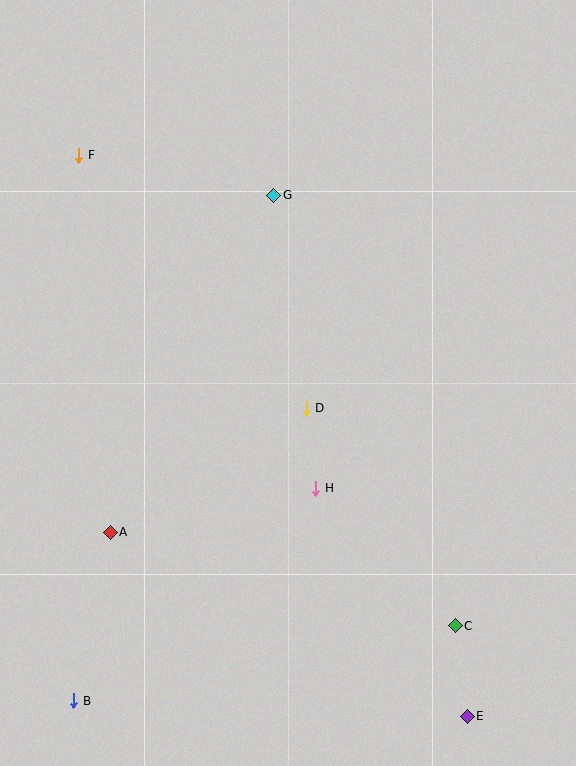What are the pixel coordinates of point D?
Point D is at (306, 408).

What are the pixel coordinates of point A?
Point A is at (110, 532).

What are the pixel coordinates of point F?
Point F is at (79, 156).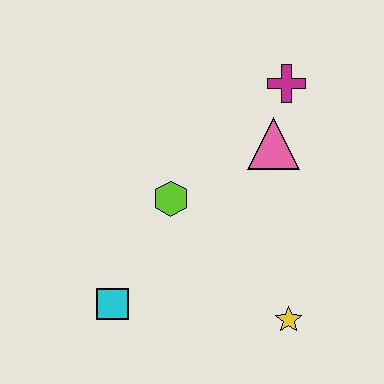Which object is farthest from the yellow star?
The magenta cross is farthest from the yellow star.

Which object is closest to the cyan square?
The lime hexagon is closest to the cyan square.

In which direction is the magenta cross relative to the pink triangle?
The magenta cross is above the pink triangle.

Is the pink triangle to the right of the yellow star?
No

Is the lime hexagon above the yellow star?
Yes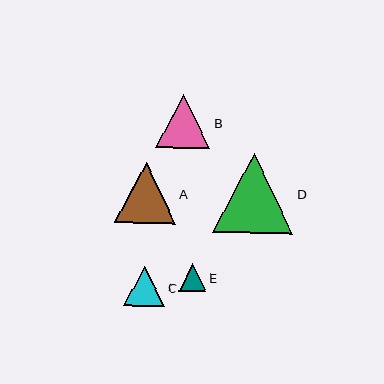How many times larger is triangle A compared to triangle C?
Triangle A is approximately 1.5 times the size of triangle C.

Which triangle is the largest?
Triangle D is the largest with a size of approximately 80 pixels.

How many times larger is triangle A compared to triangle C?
Triangle A is approximately 1.5 times the size of triangle C.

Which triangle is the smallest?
Triangle E is the smallest with a size of approximately 27 pixels.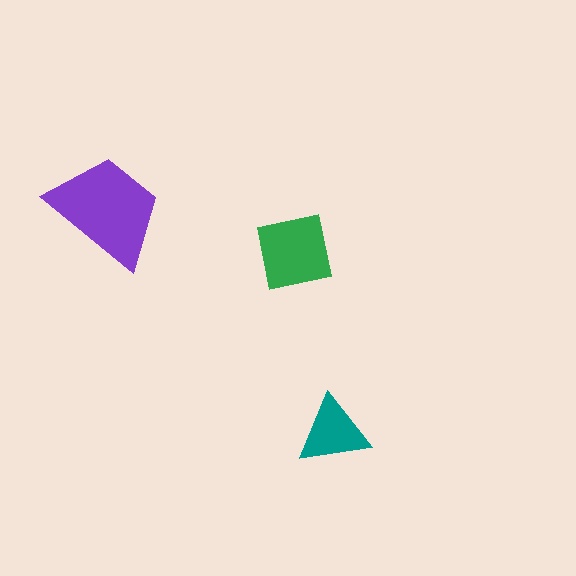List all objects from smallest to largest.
The teal triangle, the green square, the purple trapezoid.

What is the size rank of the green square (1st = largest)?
2nd.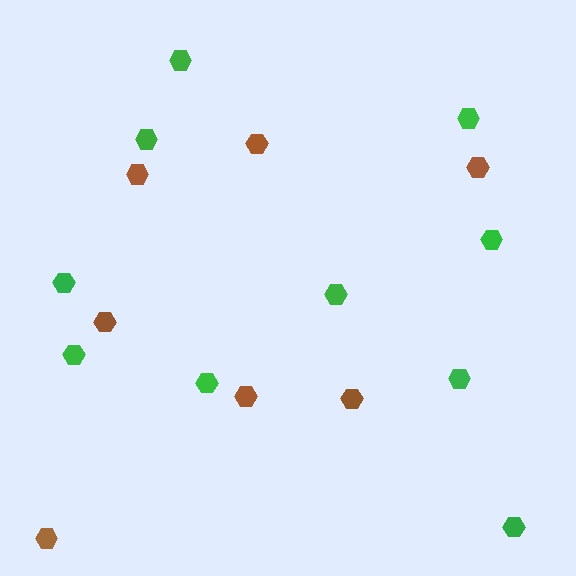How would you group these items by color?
There are 2 groups: one group of brown hexagons (7) and one group of green hexagons (10).